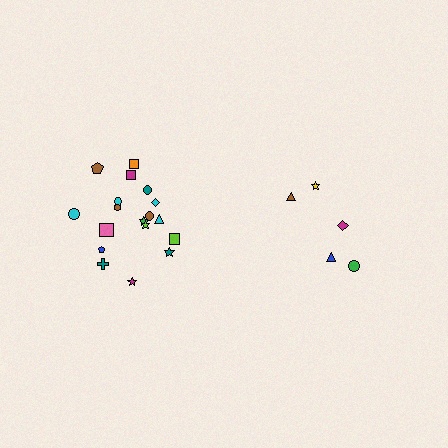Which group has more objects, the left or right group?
The left group.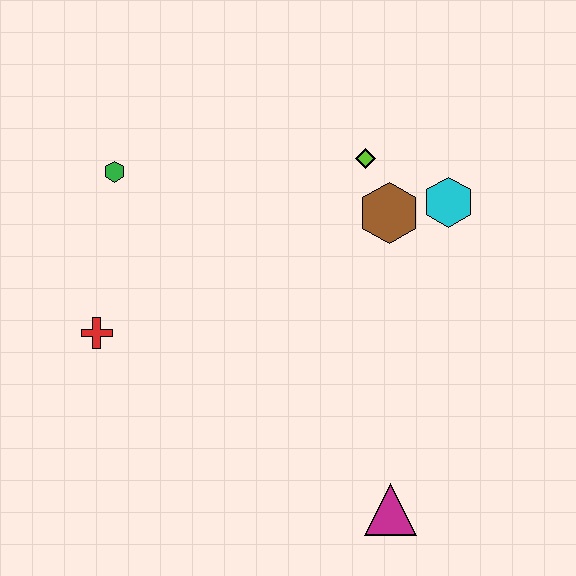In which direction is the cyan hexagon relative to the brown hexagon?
The cyan hexagon is to the right of the brown hexagon.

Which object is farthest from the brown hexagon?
The red cross is farthest from the brown hexagon.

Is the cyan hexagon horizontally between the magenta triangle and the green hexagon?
No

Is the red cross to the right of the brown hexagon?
No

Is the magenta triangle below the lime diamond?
Yes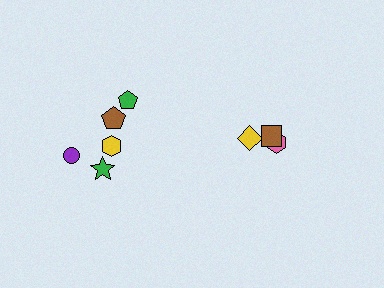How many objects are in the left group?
There are 5 objects.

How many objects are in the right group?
There are 3 objects.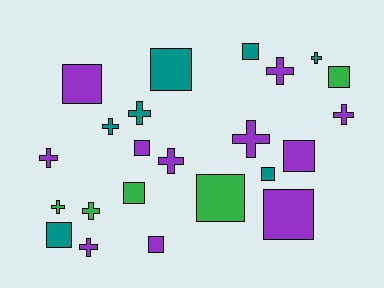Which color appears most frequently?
Purple, with 11 objects.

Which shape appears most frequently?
Square, with 12 objects.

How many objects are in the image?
There are 23 objects.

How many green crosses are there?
There are 2 green crosses.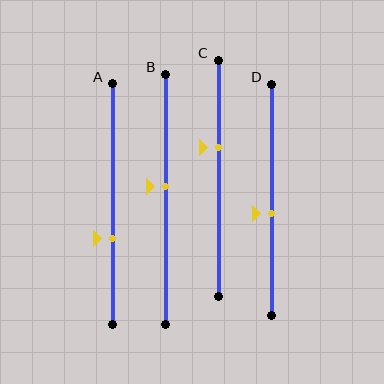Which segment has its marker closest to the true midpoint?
Segment B has its marker closest to the true midpoint.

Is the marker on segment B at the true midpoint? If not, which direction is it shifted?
No, the marker on segment B is shifted upward by about 5% of the segment length.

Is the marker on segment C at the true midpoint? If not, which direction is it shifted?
No, the marker on segment C is shifted upward by about 13% of the segment length.